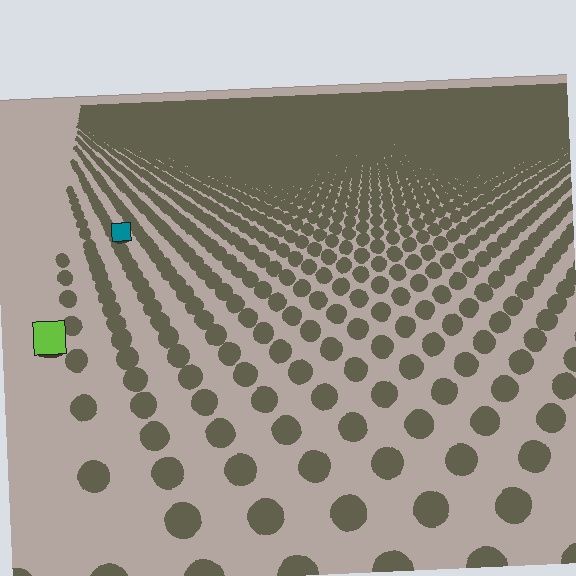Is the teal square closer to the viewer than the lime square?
No. The lime square is closer — you can tell from the texture gradient: the ground texture is coarser near it.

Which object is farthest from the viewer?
The teal square is farthest from the viewer. It appears smaller and the ground texture around it is denser.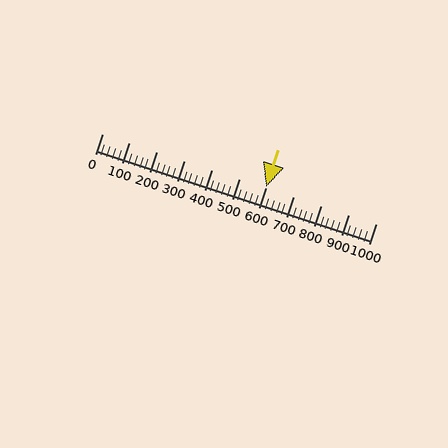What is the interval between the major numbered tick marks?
The major tick marks are spaced 100 units apart.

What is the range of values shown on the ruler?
The ruler shows values from 0 to 1000.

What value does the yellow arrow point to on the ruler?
The yellow arrow points to approximately 600.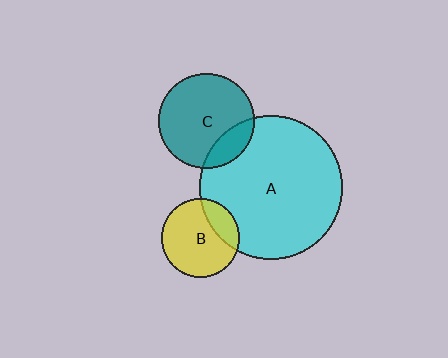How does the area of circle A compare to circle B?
Approximately 3.3 times.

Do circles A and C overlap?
Yes.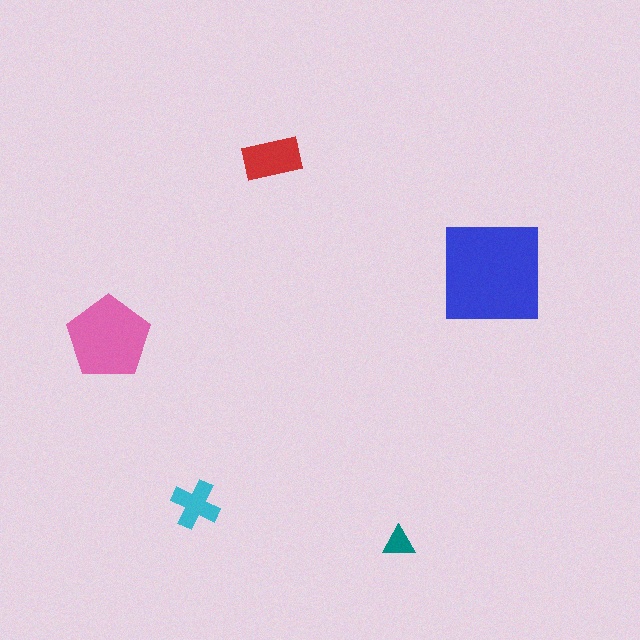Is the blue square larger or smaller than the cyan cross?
Larger.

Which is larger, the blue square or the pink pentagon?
The blue square.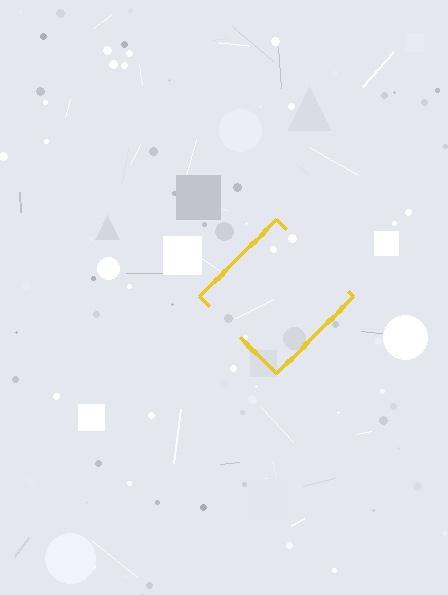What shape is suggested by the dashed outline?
The dashed outline suggests a diamond.